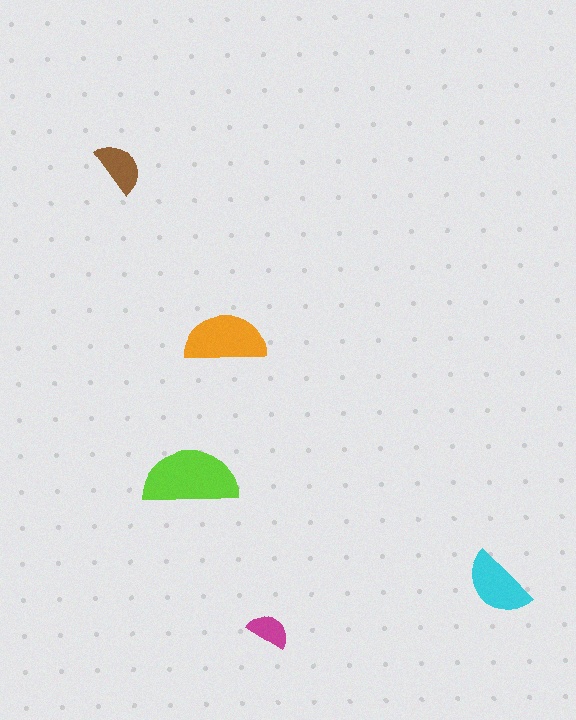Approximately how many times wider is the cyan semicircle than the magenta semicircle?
About 1.5 times wider.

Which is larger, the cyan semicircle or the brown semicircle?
The cyan one.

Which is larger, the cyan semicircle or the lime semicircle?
The lime one.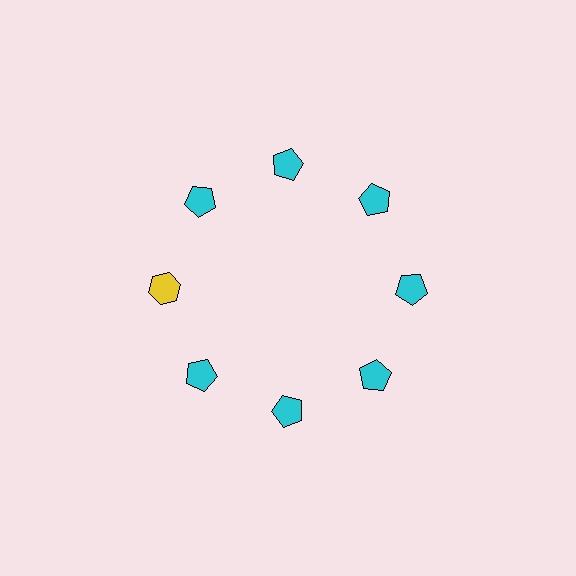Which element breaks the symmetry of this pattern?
The yellow hexagon at roughly the 9 o'clock position breaks the symmetry. All other shapes are cyan pentagons.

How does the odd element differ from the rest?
It differs in both color (yellow instead of cyan) and shape (hexagon instead of pentagon).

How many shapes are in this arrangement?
There are 8 shapes arranged in a ring pattern.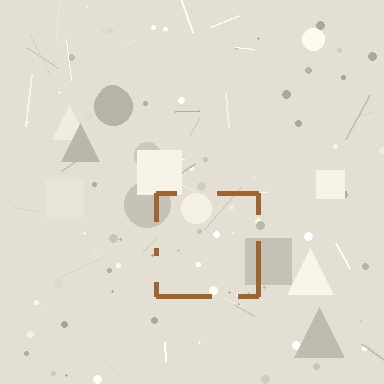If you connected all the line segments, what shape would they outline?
They would outline a square.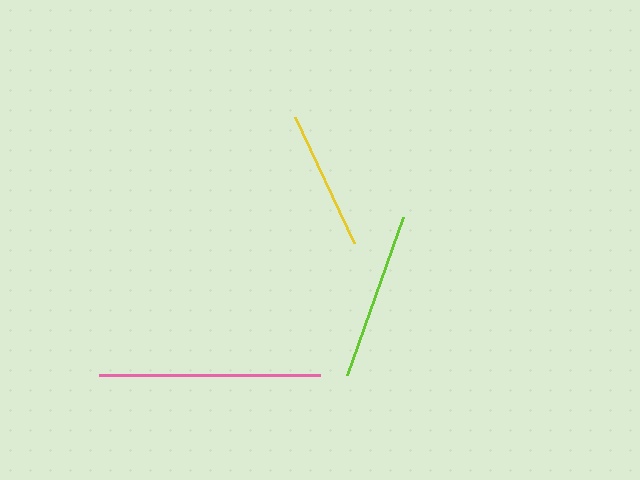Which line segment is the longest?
The pink line is the longest at approximately 222 pixels.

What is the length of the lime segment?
The lime segment is approximately 167 pixels long.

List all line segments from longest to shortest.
From longest to shortest: pink, lime, yellow.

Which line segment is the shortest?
The yellow line is the shortest at approximately 139 pixels.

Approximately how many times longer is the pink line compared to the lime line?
The pink line is approximately 1.3 times the length of the lime line.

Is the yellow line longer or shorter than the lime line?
The lime line is longer than the yellow line.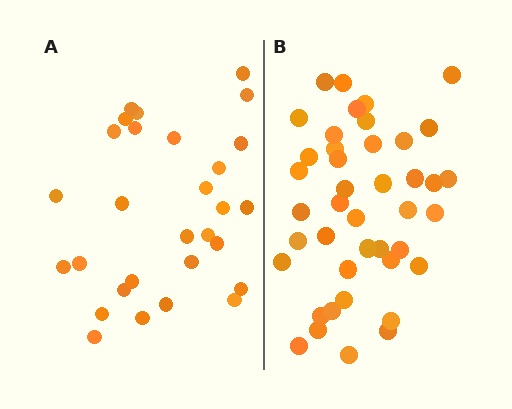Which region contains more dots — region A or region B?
Region B (the right region) has more dots.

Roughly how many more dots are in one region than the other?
Region B has approximately 15 more dots than region A.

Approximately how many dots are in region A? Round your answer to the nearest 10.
About 30 dots. (The exact count is 29, which rounds to 30.)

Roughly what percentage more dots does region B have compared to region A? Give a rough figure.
About 45% more.